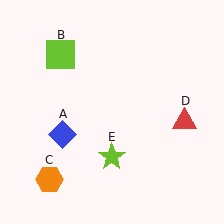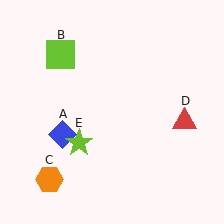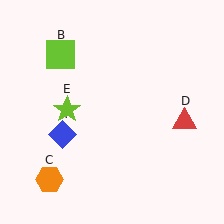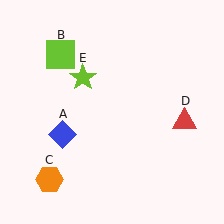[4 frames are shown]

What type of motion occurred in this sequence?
The lime star (object E) rotated clockwise around the center of the scene.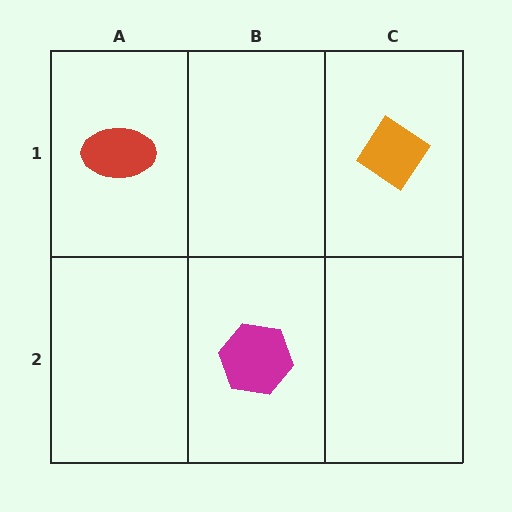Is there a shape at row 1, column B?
No, that cell is empty.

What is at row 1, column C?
An orange diamond.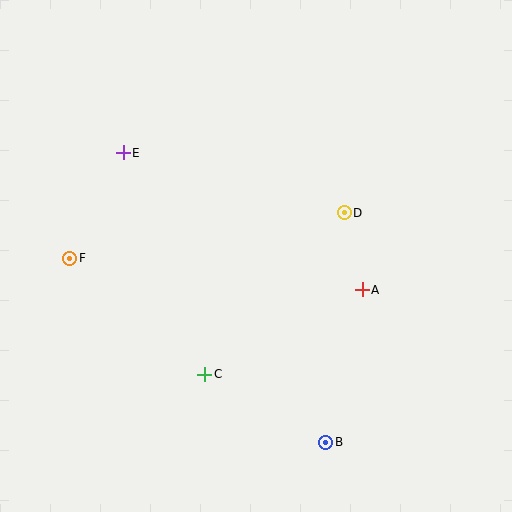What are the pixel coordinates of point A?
Point A is at (362, 290).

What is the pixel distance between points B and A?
The distance between B and A is 157 pixels.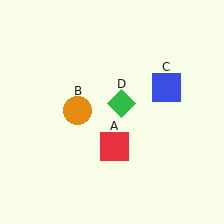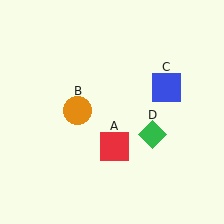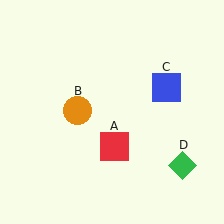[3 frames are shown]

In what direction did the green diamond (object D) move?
The green diamond (object D) moved down and to the right.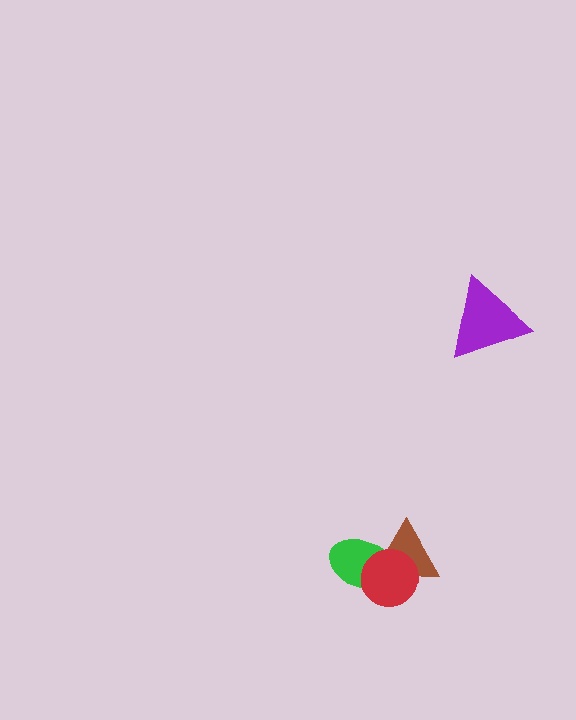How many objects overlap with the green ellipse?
2 objects overlap with the green ellipse.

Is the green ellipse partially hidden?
Yes, it is partially covered by another shape.